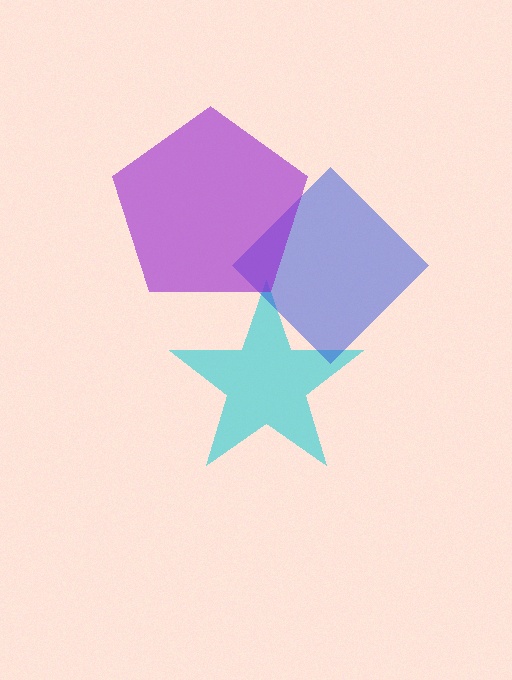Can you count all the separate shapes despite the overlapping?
Yes, there are 3 separate shapes.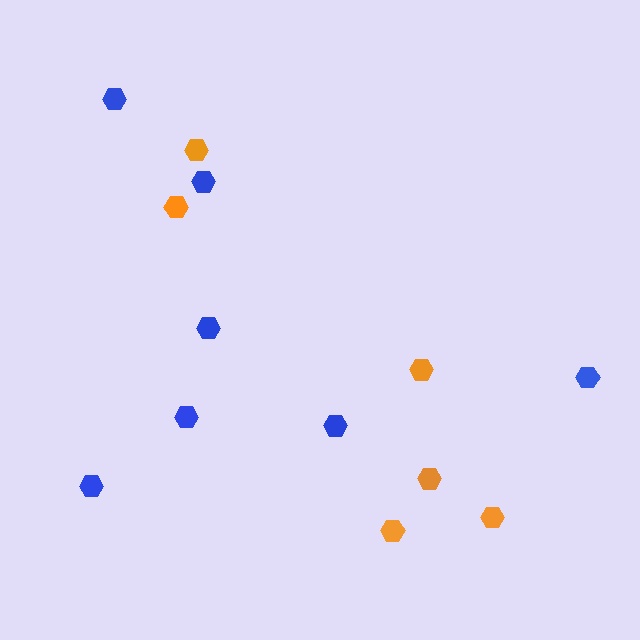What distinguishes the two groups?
There are 2 groups: one group of orange hexagons (6) and one group of blue hexagons (7).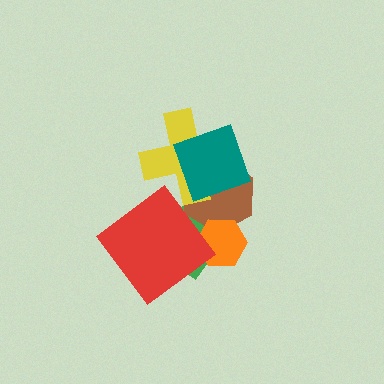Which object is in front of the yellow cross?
The teal square is in front of the yellow cross.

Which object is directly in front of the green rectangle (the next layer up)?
The brown hexagon is directly in front of the green rectangle.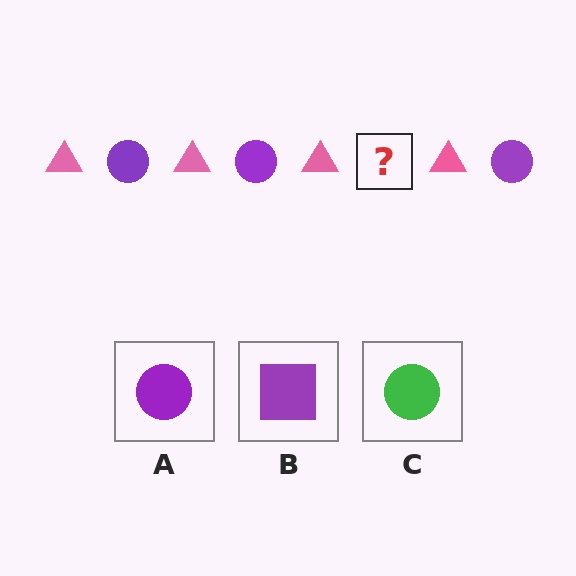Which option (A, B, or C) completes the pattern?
A.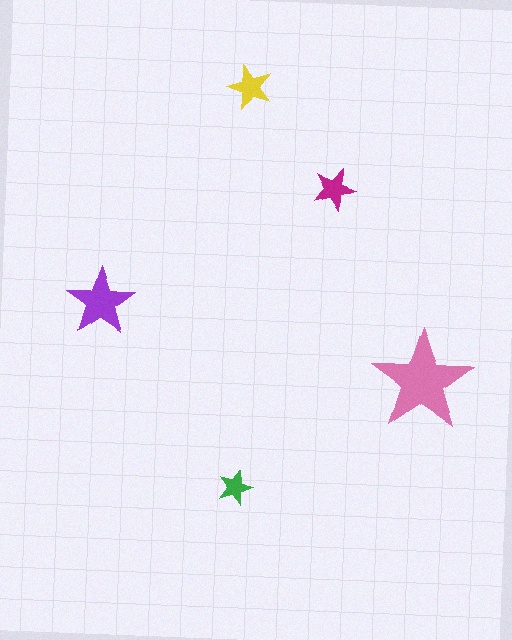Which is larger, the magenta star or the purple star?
The purple one.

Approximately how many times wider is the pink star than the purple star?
About 1.5 times wider.